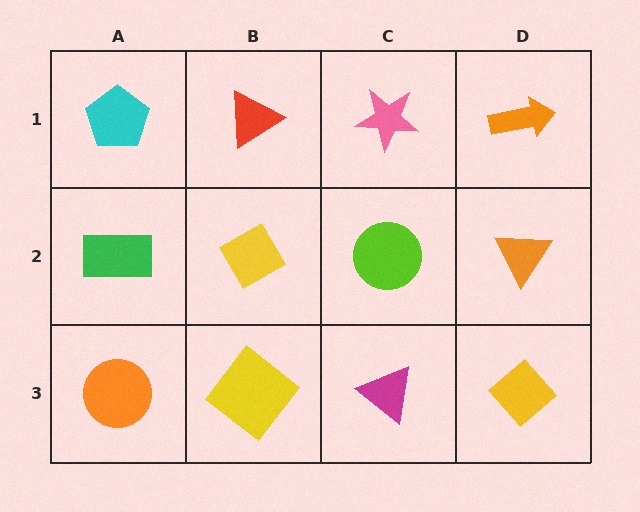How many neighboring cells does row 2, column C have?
4.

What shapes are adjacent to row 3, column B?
A yellow diamond (row 2, column B), an orange circle (row 3, column A), a magenta triangle (row 3, column C).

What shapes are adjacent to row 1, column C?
A lime circle (row 2, column C), a red triangle (row 1, column B), an orange arrow (row 1, column D).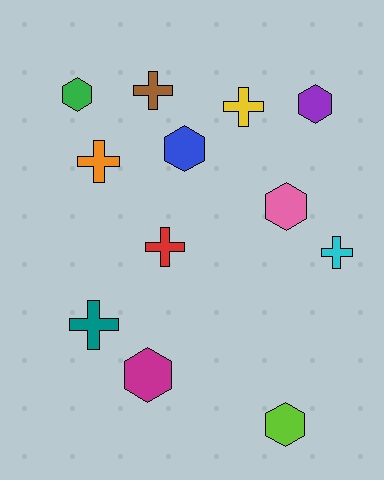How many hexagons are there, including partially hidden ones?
There are 6 hexagons.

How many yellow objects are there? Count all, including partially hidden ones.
There is 1 yellow object.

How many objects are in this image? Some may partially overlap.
There are 12 objects.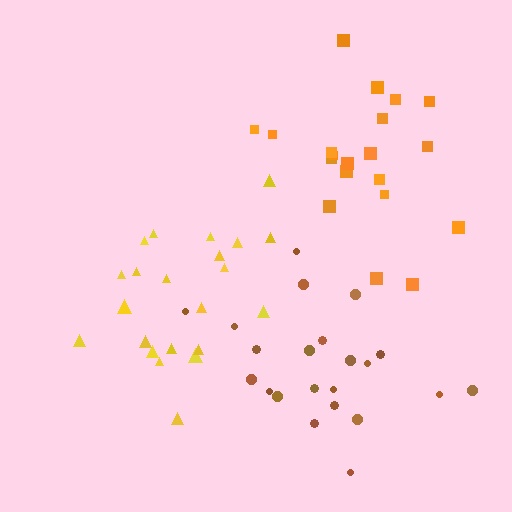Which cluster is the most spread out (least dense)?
Yellow.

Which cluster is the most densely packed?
Brown.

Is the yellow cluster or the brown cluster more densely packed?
Brown.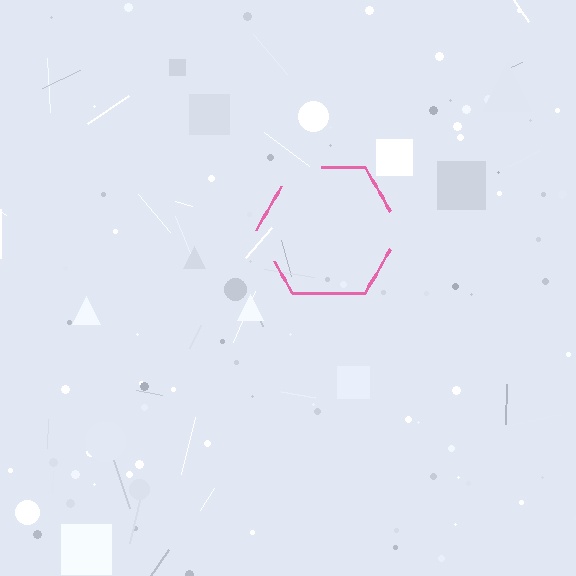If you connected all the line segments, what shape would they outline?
They would outline a hexagon.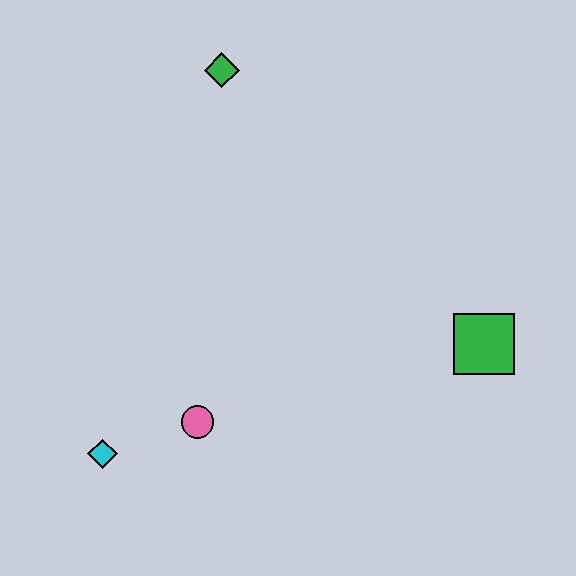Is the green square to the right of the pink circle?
Yes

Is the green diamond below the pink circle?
No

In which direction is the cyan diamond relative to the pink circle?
The cyan diamond is to the left of the pink circle.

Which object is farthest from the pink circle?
The green diamond is farthest from the pink circle.